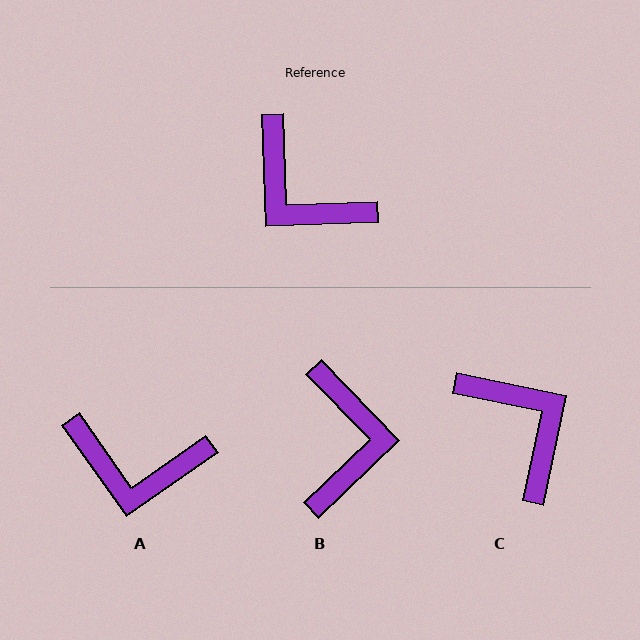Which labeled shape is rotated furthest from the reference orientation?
C, about 166 degrees away.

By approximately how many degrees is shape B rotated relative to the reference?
Approximately 132 degrees counter-clockwise.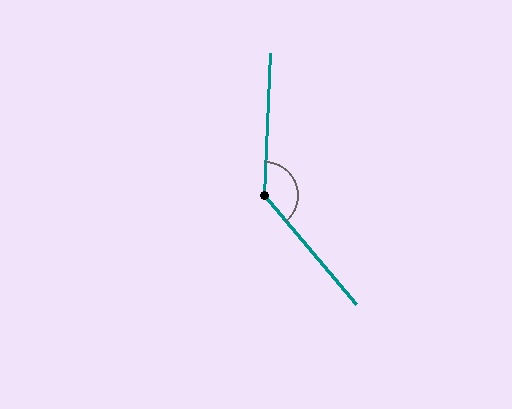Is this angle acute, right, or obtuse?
It is obtuse.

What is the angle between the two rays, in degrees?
Approximately 138 degrees.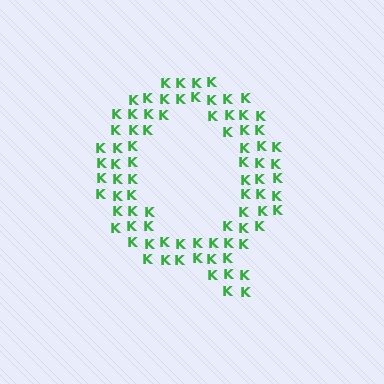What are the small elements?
The small elements are letter K's.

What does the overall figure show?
The overall figure shows the letter Q.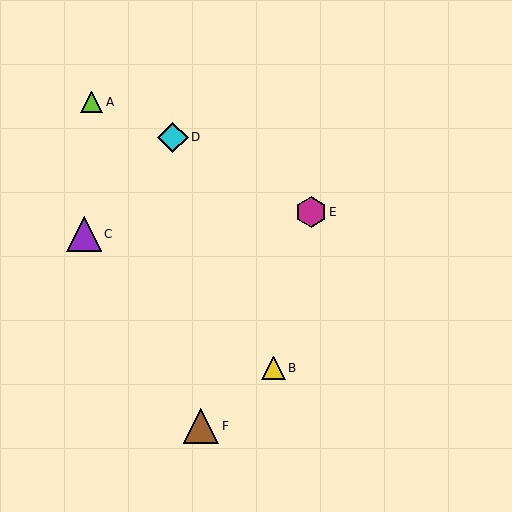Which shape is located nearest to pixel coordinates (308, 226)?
The magenta hexagon (labeled E) at (311, 212) is nearest to that location.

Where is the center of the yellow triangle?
The center of the yellow triangle is at (273, 368).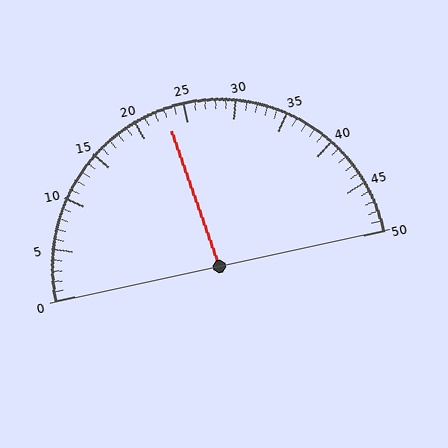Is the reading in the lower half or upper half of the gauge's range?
The reading is in the lower half of the range (0 to 50).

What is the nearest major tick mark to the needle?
The nearest major tick mark is 25.